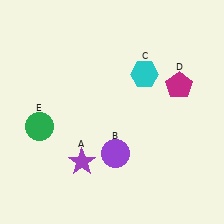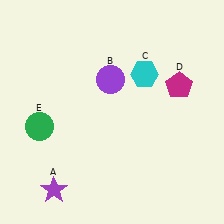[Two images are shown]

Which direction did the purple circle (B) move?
The purple circle (B) moved up.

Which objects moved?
The objects that moved are: the purple star (A), the purple circle (B).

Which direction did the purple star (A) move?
The purple star (A) moved down.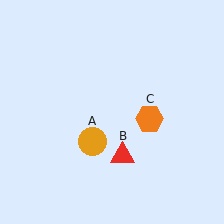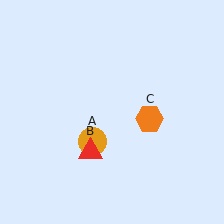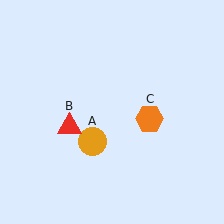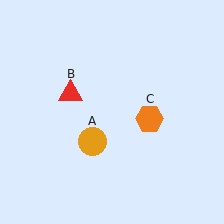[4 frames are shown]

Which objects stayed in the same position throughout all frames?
Orange circle (object A) and orange hexagon (object C) remained stationary.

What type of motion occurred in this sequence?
The red triangle (object B) rotated clockwise around the center of the scene.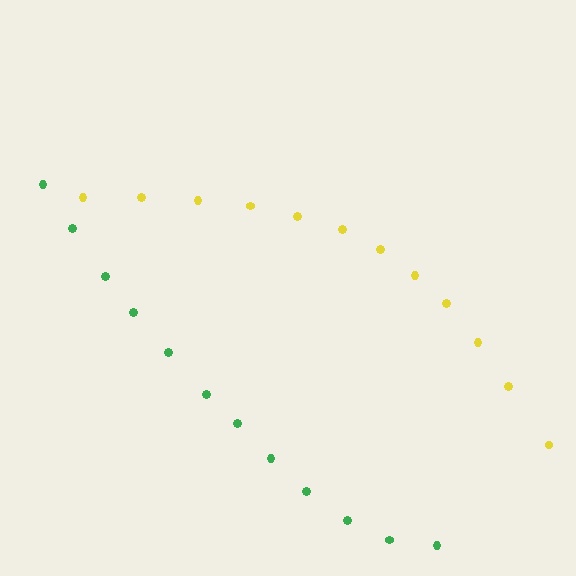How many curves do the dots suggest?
There are 2 distinct paths.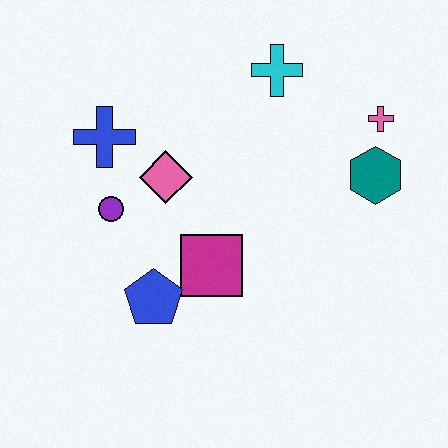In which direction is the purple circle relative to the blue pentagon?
The purple circle is above the blue pentagon.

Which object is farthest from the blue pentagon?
The pink cross is farthest from the blue pentagon.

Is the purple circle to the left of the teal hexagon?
Yes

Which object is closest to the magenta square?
The blue pentagon is closest to the magenta square.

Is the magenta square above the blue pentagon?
Yes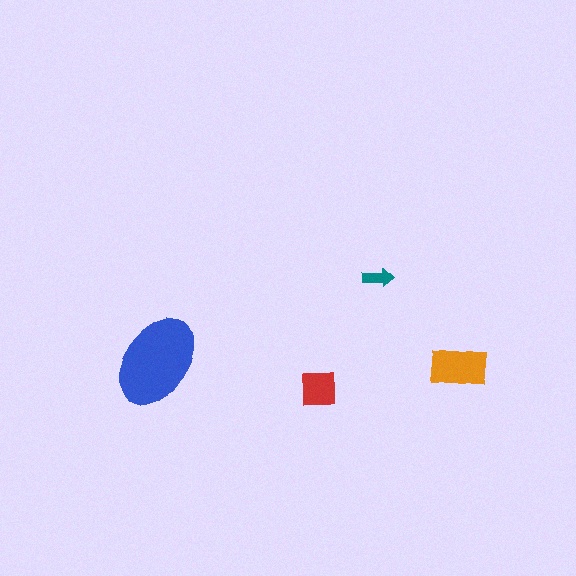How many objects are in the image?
There are 4 objects in the image.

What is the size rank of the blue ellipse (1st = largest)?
1st.